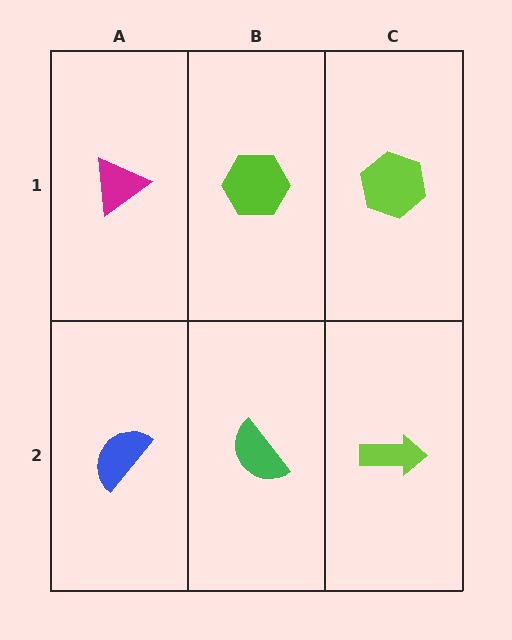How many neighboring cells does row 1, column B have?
3.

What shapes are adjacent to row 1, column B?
A green semicircle (row 2, column B), a magenta triangle (row 1, column A), a lime hexagon (row 1, column C).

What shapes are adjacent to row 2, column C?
A lime hexagon (row 1, column C), a green semicircle (row 2, column B).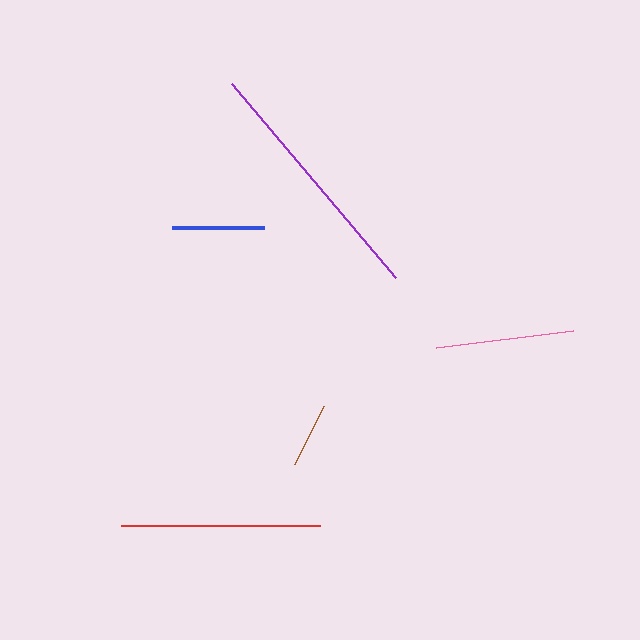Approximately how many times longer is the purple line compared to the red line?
The purple line is approximately 1.3 times the length of the red line.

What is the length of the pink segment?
The pink segment is approximately 138 pixels long.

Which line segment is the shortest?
The brown line is the shortest at approximately 65 pixels.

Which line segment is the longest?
The purple line is the longest at approximately 254 pixels.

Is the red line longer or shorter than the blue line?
The red line is longer than the blue line.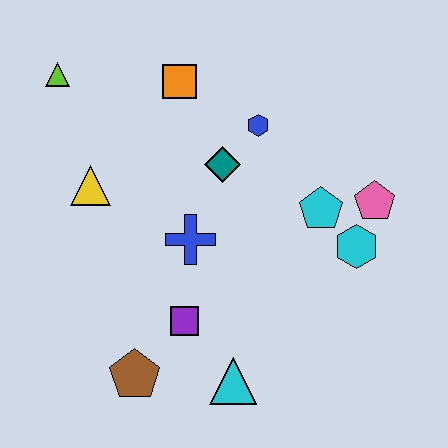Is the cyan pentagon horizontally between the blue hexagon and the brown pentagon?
No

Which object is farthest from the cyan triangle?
The lime triangle is farthest from the cyan triangle.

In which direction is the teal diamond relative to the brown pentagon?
The teal diamond is above the brown pentagon.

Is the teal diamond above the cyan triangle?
Yes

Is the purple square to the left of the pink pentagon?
Yes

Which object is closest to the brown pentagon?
The purple square is closest to the brown pentagon.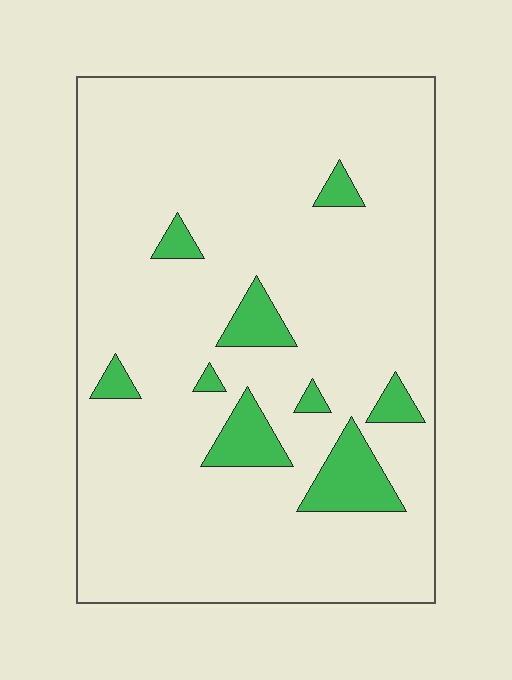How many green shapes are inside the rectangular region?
9.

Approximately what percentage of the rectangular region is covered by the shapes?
Approximately 10%.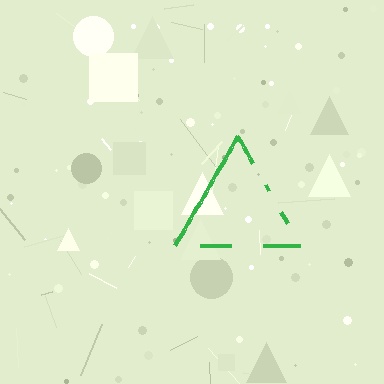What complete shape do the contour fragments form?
The contour fragments form a triangle.